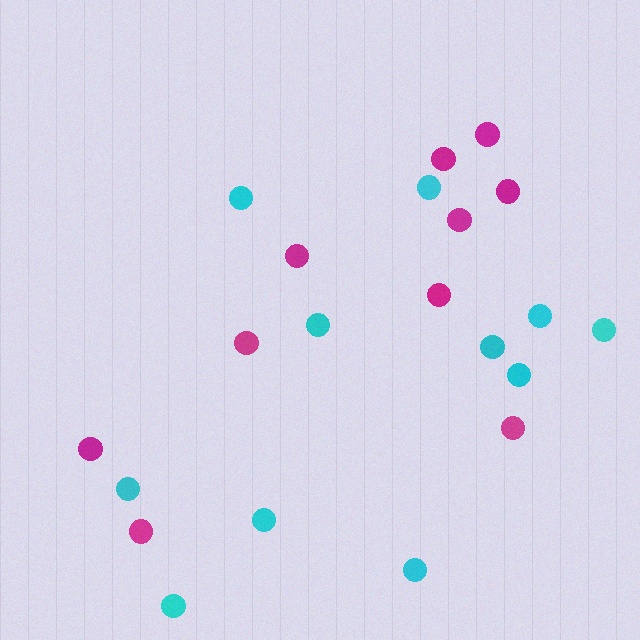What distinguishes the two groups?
There are 2 groups: one group of cyan circles (11) and one group of magenta circles (10).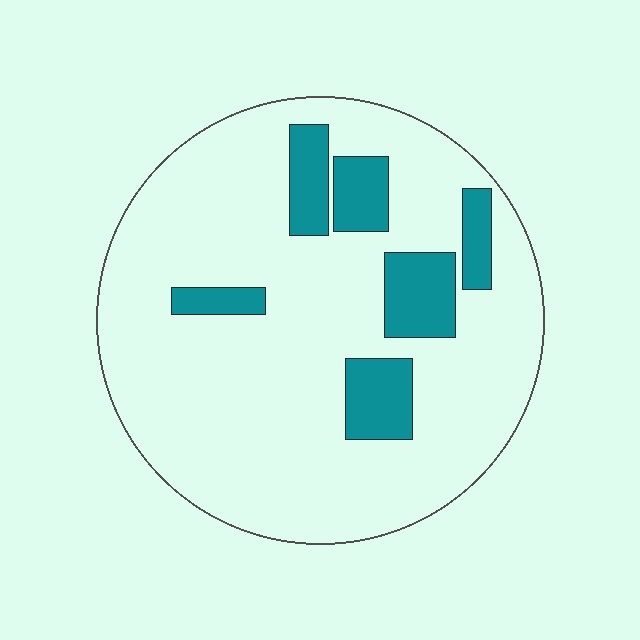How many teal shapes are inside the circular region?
6.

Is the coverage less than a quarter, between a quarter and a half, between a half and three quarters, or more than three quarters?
Less than a quarter.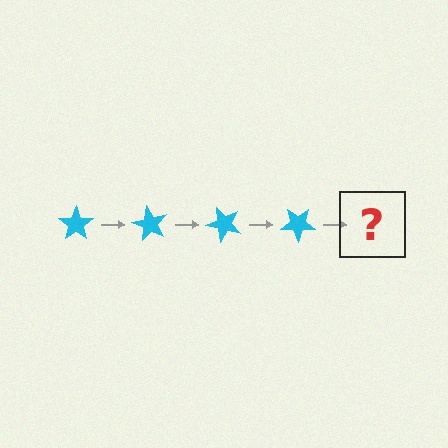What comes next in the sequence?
The next element should be a cyan star rotated 240 degrees.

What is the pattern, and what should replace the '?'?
The pattern is that the star rotates 60 degrees each step. The '?' should be a cyan star rotated 240 degrees.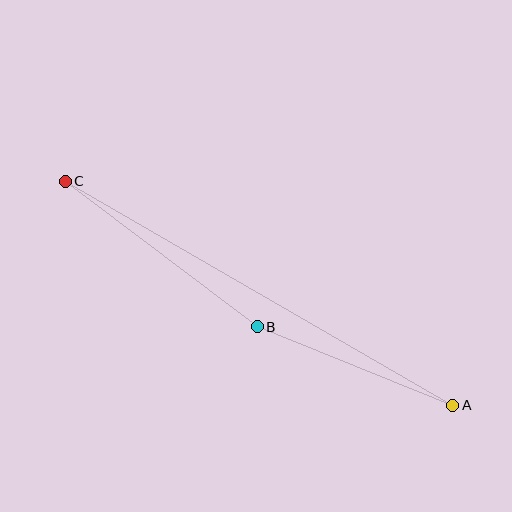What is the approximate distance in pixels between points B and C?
The distance between B and C is approximately 241 pixels.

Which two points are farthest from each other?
Points A and C are farthest from each other.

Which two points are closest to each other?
Points A and B are closest to each other.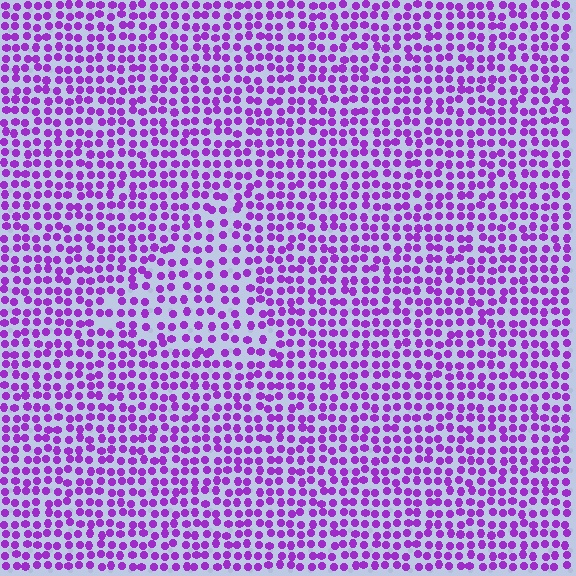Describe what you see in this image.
The image contains small purple elements arranged at two different densities. A triangle-shaped region is visible where the elements are less densely packed than the surrounding area.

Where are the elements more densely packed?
The elements are more densely packed outside the triangle boundary.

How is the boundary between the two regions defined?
The boundary is defined by a change in element density (approximately 1.5x ratio). All elements are the same color, size, and shape.